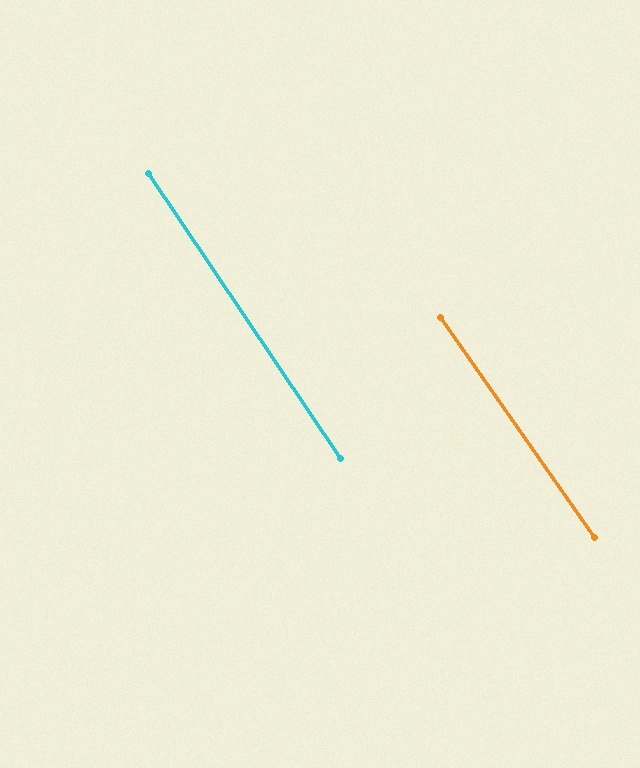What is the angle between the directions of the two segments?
Approximately 1 degree.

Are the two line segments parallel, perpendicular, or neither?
Parallel — their directions differ by only 1.2°.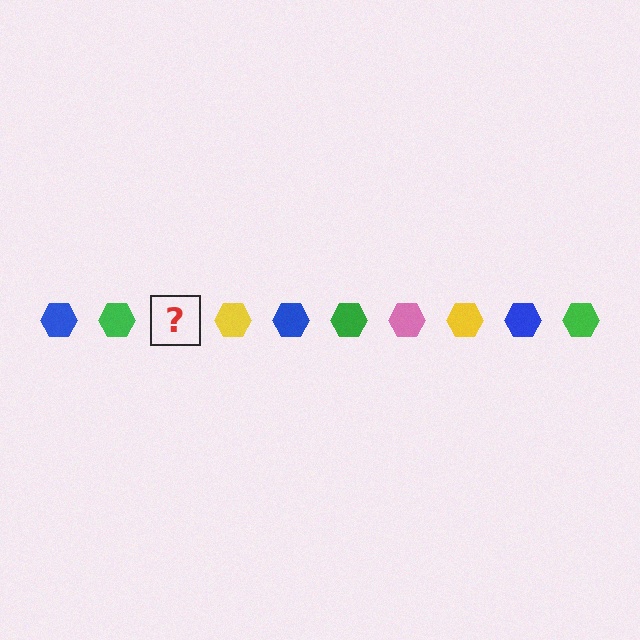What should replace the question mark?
The question mark should be replaced with a pink hexagon.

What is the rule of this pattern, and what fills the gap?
The rule is that the pattern cycles through blue, green, pink, yellow hexagons. The gap should be filled with a pink hexagon.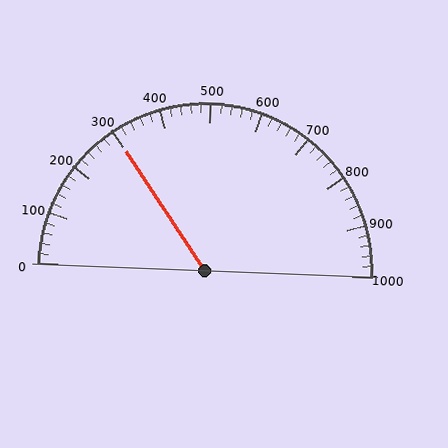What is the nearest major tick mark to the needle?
The nearest major tick mark is 300.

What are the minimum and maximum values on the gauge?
The gauge ranges from 0 to 1000.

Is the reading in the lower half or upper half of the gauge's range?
The reading is in the lower half of the range (0 to 1000).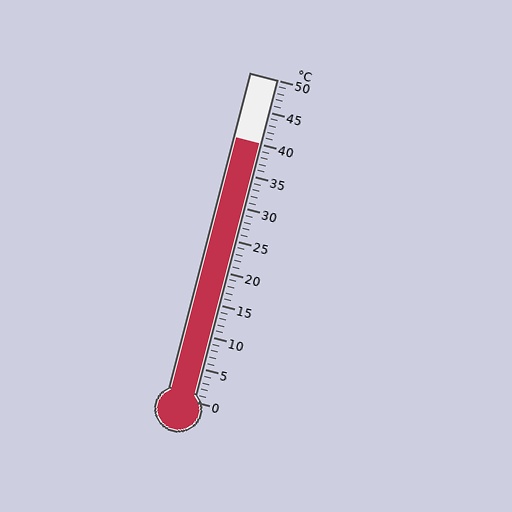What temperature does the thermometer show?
The thermometer shows approximately 40°C.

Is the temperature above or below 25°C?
The temperature is above 25°C.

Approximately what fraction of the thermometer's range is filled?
The thermometer is filled to approximately 80% of its range.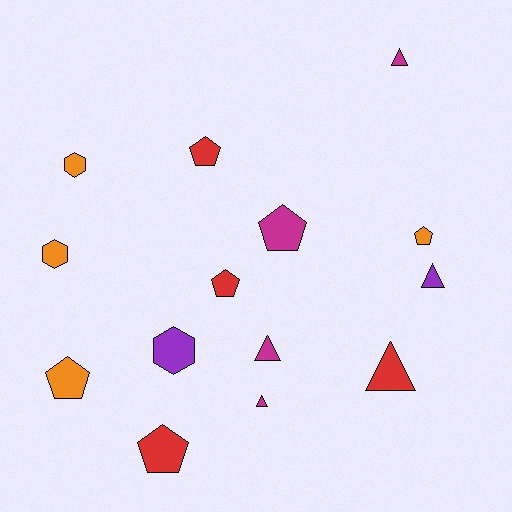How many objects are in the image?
There are 14 objects.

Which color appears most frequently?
Magenta, with 4 objects.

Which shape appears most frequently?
Pentagon, with 6 objects.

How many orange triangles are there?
There are no orange triangles.